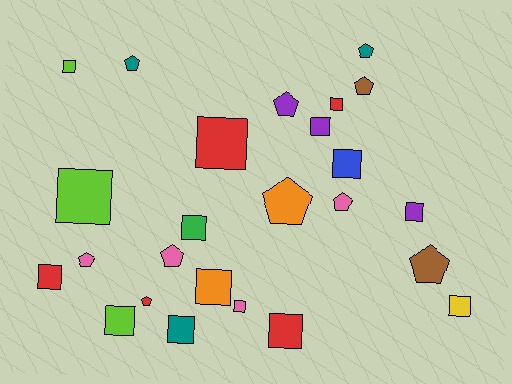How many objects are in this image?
There are 25 objects.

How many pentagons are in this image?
There are 10 pentagons.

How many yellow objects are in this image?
There is 1 yellow object.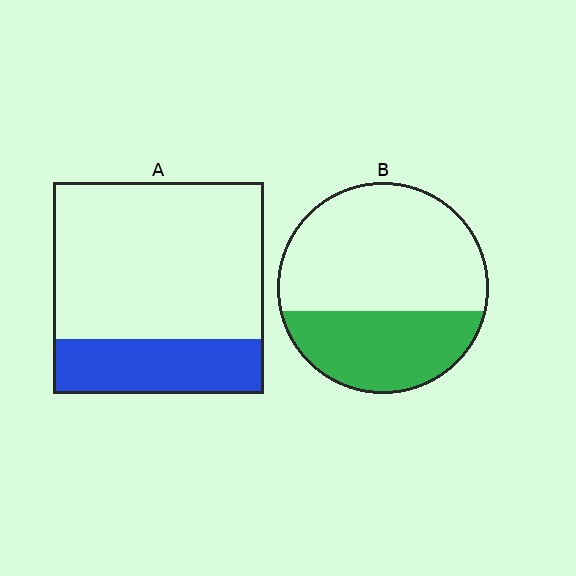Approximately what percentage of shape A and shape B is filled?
A is approximately 25% and B is approximately 35%.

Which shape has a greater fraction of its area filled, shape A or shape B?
Shape B.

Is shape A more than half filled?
No.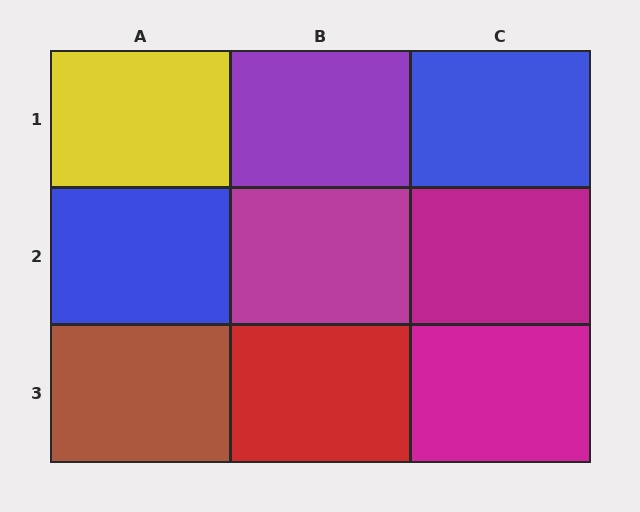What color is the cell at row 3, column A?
Brown.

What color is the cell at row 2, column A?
Blue.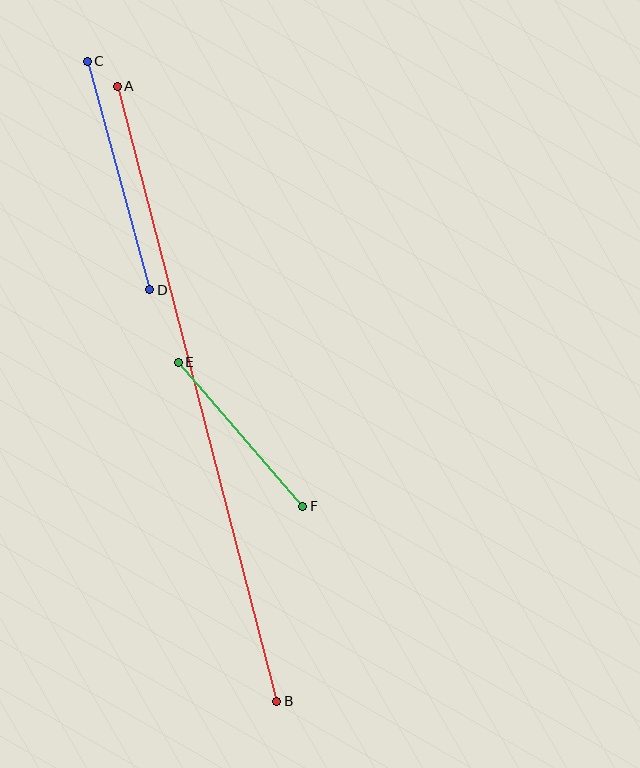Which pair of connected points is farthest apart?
Points A and B are farthest apart.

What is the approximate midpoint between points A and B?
The midpoint is at approximately (197, 394) pixels.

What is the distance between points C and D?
The distance is approximately 237 pixels.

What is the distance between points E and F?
The distance is approximately 190 pixels.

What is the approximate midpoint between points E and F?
The midpoint is at approximately (240, 434) pixels.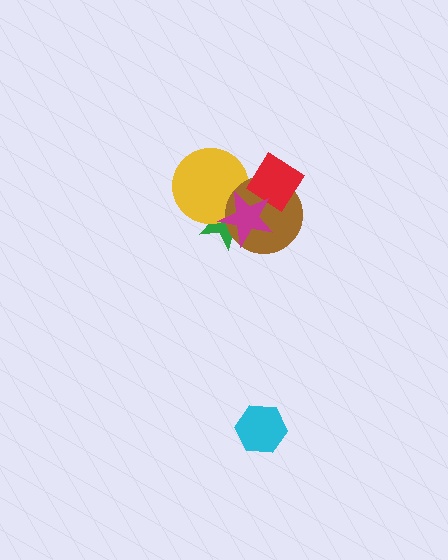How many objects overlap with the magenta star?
4 objects overlap with the magenta star.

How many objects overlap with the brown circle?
4 objects overlap with the brown circle.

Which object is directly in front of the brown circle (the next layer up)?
The red diamond is directly in front of the brown circle.